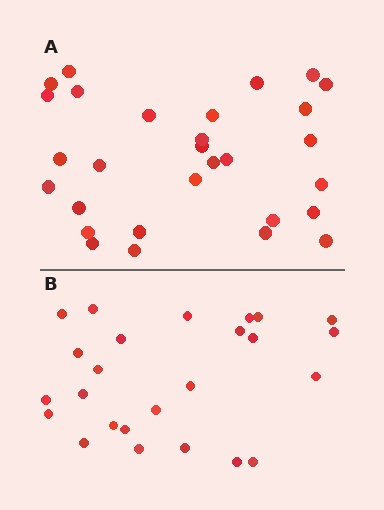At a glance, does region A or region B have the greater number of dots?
Region A (the top region) has more dots.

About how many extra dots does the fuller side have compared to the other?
Region A has about 4 more dots than region B.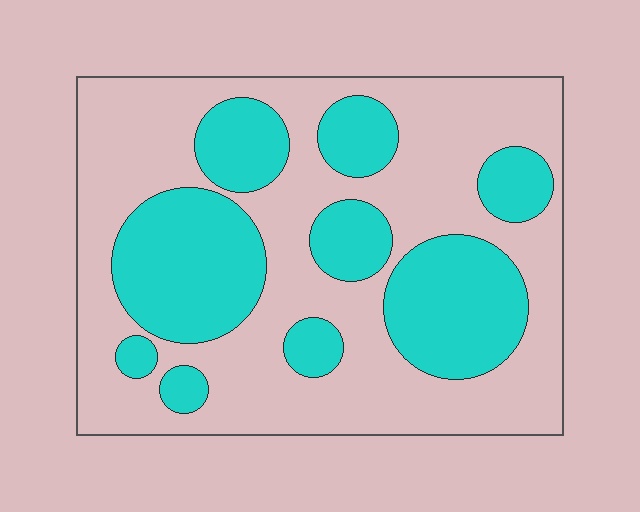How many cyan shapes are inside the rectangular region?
9.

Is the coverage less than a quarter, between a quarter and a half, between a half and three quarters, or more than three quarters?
Between a quarter and a half.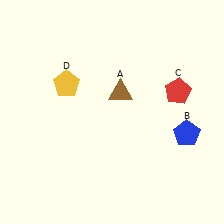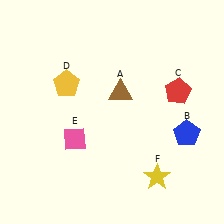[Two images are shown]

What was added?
A pink diamond (E), a yellow star (F) were added in Image 2.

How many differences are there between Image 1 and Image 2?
There are 2 differences between the two images.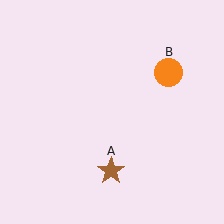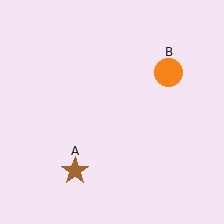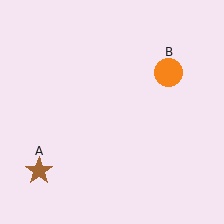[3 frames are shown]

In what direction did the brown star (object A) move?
The brown star (object A) moved left.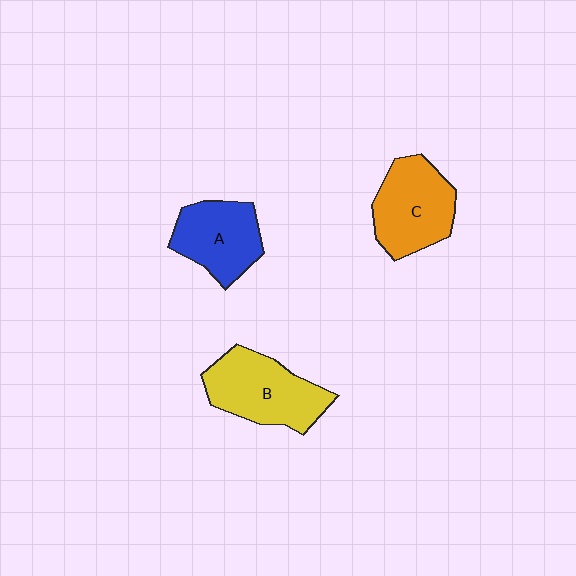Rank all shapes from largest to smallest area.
From largest to smallest: B (yellow), C (orange), A (blue).